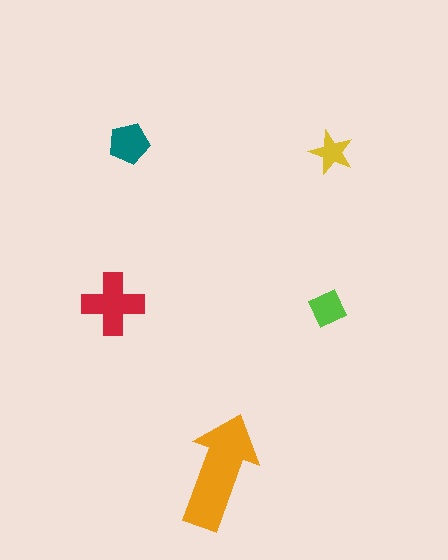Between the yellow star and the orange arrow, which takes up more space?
The orange arrow.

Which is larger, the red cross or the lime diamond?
The red cross.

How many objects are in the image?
There are 5 objects in the image.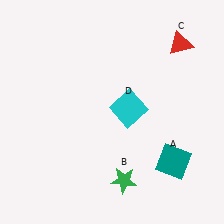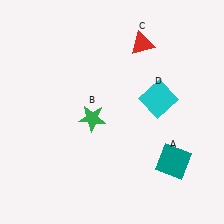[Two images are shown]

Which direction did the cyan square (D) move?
The cyan square (D) moved right.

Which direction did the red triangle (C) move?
The red triangle (C) moved left.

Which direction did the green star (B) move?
The green star (B) moved up.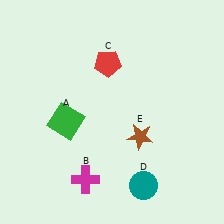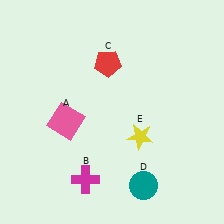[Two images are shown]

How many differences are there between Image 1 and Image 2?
There are 2 differences between the two images.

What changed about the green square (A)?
In Image 1, A is green. In Image 2, it changed to pink.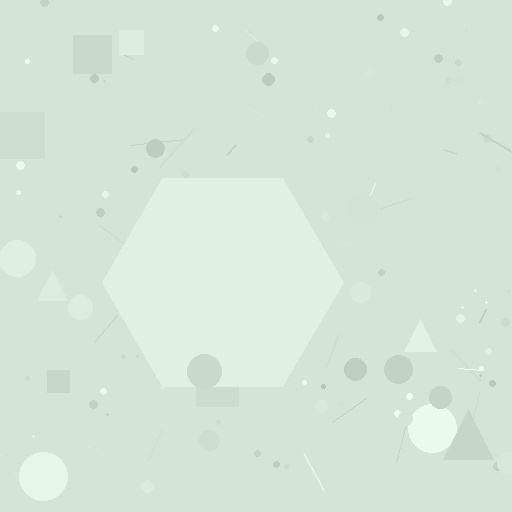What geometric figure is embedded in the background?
A hexagon is embedded in the background.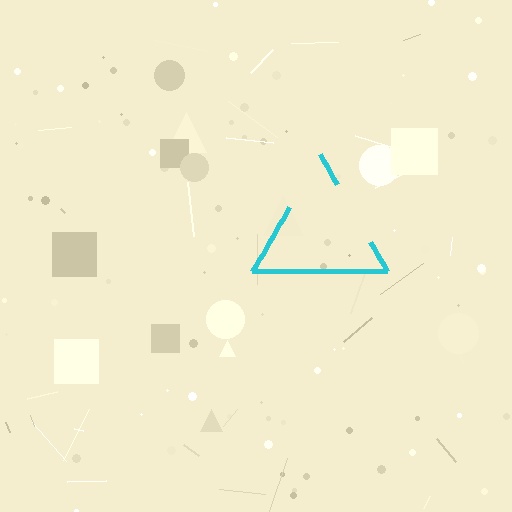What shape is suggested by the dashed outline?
The dashed outline suggests a triangle.